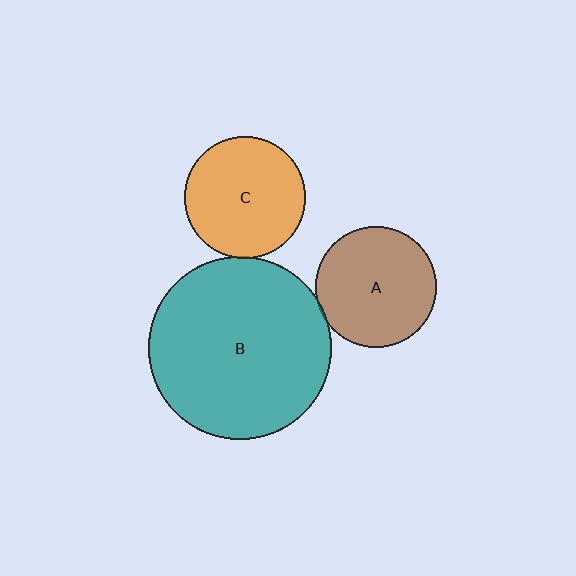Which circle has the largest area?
Circle B (teal).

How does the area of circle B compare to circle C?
Approximately 2.3 times.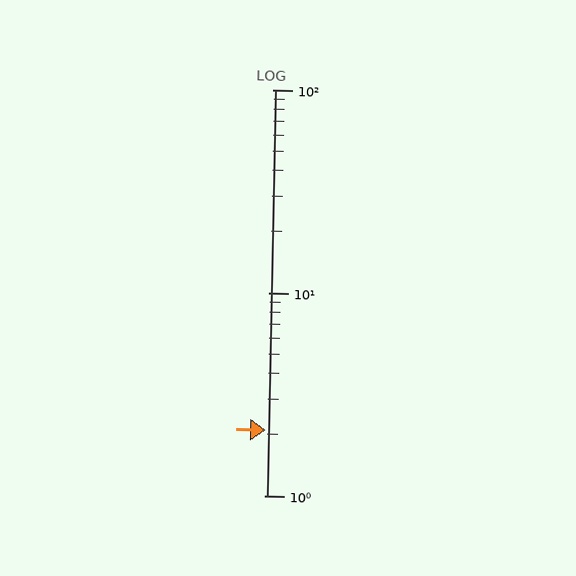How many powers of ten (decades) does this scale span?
The scale spans 2 decades, from 1 to 100.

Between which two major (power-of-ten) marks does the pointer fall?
The pointer is between 1 and 10.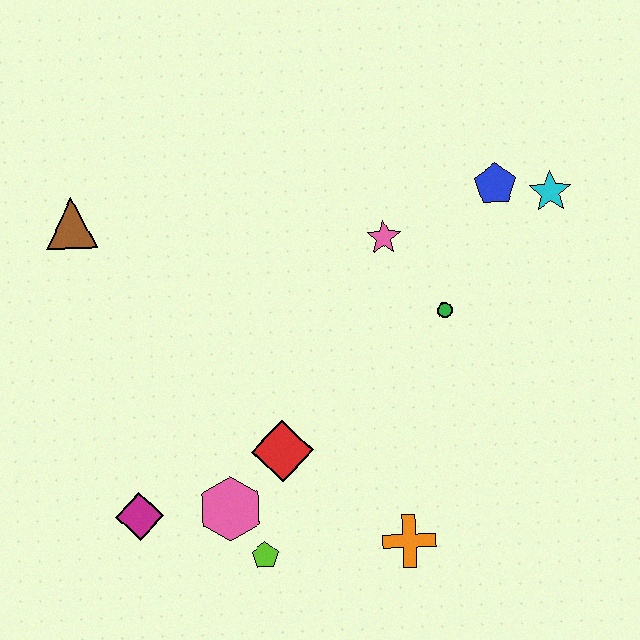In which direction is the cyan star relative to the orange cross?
The cyan star is above the orange cross.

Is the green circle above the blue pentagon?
No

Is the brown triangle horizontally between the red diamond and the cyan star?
No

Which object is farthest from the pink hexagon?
The cyan star is farthest from the pink hexagon.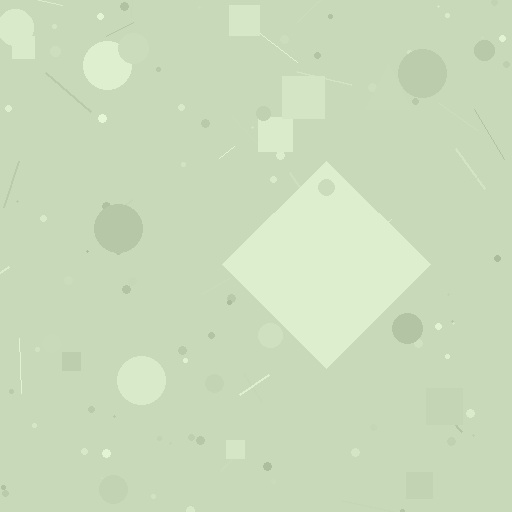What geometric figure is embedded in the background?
A diamond is embedded in the background.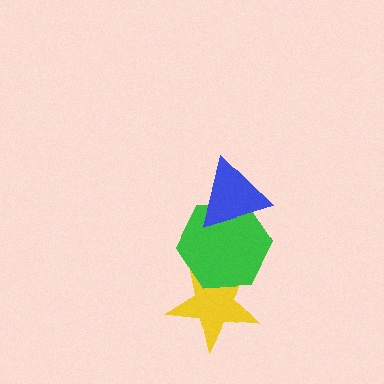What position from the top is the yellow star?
The yellow star is 3rd from the top.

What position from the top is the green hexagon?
The green hexagon is 2nd from the top.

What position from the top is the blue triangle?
The blue triangle is 1st from the top.